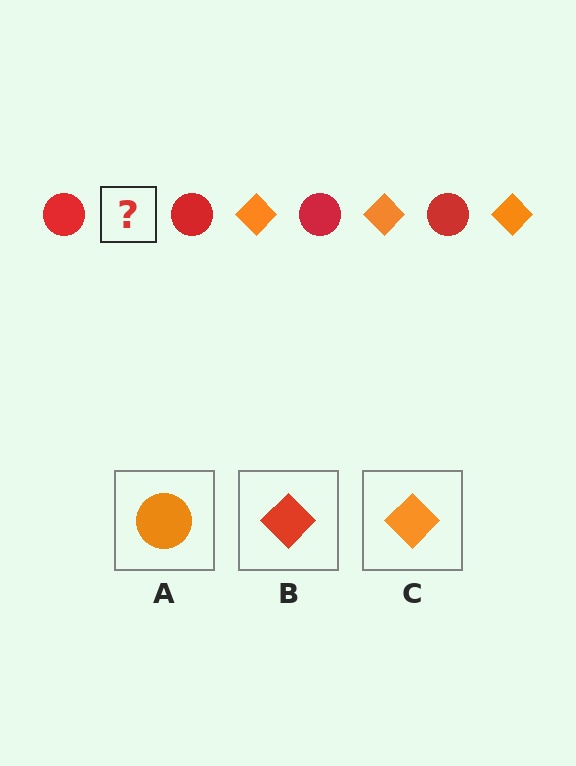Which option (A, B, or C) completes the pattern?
C.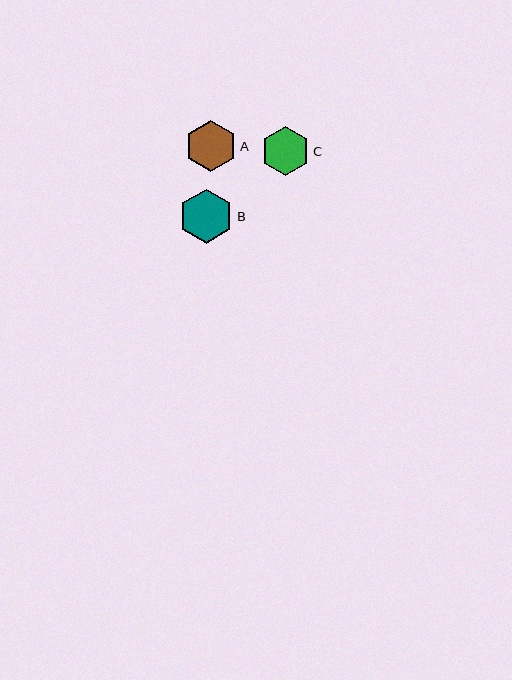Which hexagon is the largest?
Hexagon B is the largest with a size of approximately 54 pixels.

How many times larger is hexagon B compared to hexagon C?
Hexagon B is approximately 1.1 times the size of hexagon C.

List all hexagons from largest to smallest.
From largest to smallest: B, A, C.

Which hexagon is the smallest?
Hexagon C is the smallest with a size of approximately 48 pixels.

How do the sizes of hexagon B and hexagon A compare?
Hexagon B and hexagon A are approximately the same size.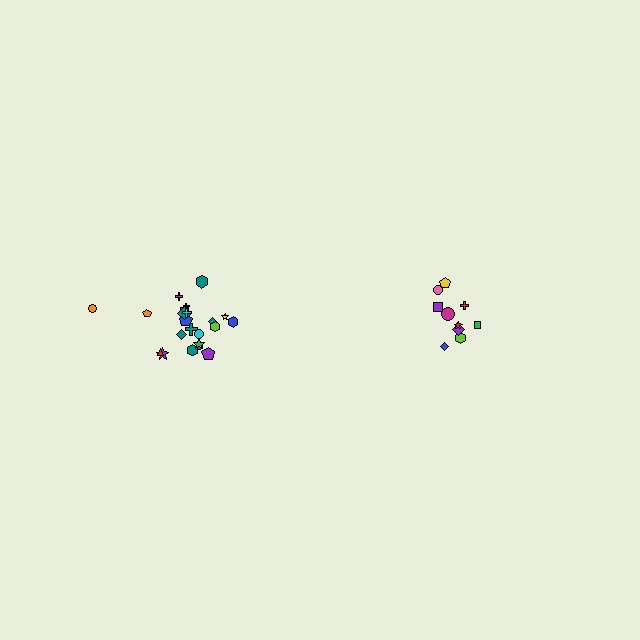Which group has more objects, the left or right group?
The left group.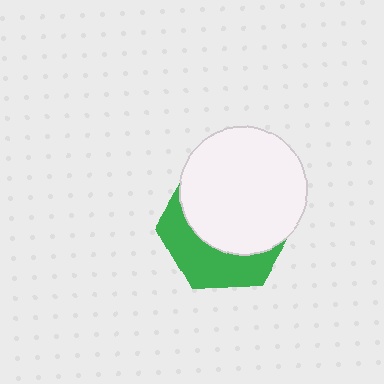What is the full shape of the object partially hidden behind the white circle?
The partially hidden object is a green hexagon.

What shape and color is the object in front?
The object in front is a white circle.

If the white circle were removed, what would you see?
You would see the complete green hexagon.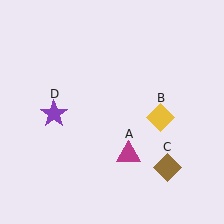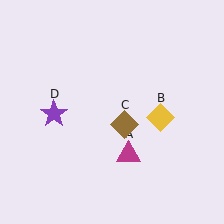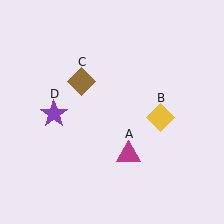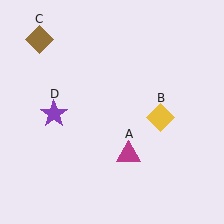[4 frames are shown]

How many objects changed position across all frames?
1 object changed position: brown diamond (object C).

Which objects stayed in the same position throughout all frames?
Magenta triangle (object A) and yellow diamond (object B) and purple star (object D) remained stationary.